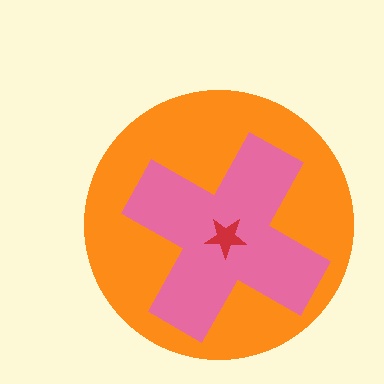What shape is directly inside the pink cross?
The red star.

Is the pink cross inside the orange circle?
Yes.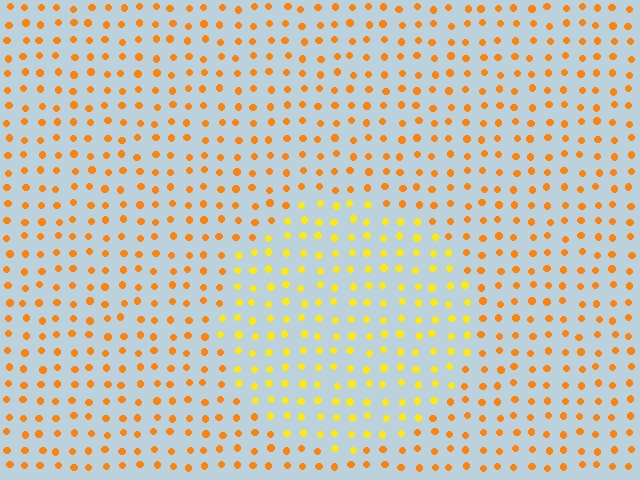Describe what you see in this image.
The image is filled with small orange elements in a uniform arrangement. A circle-shaped region is visible where the elements are tinted to a slightly different hue, forming a subtle color boundary.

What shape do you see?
I see a circle.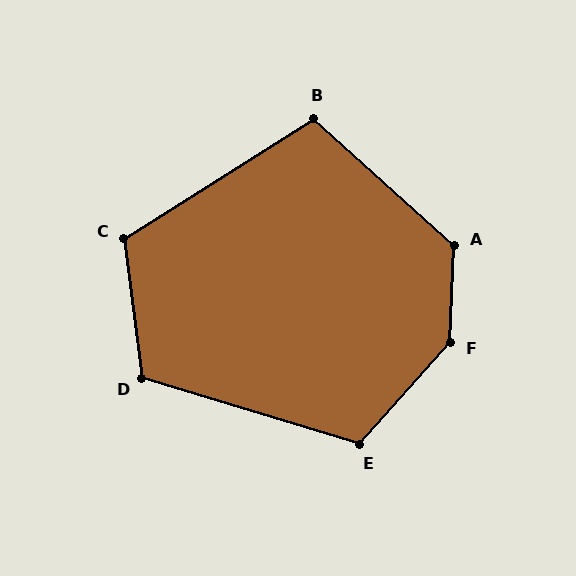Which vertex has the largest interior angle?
F, at approximately 140 degrees.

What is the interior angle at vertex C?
Approximately 115 degrees (obtuse).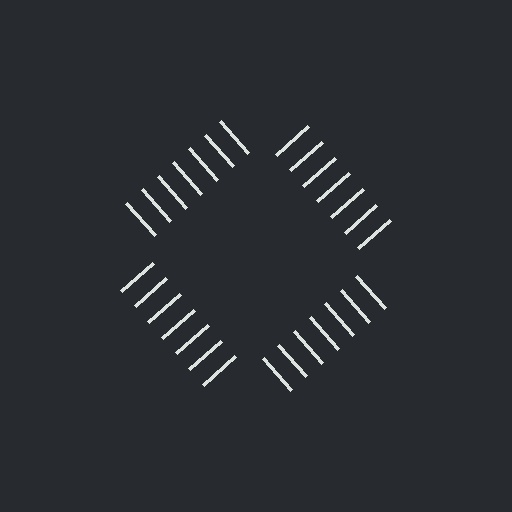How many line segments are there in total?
28 — 7 along each of the 4 edges.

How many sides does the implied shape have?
4 sides — the line-ends trace a square.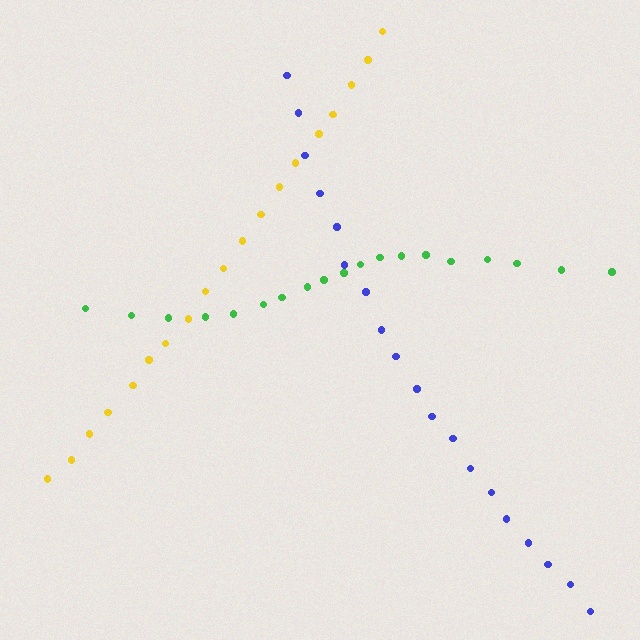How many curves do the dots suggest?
There are 3 distinct paths.